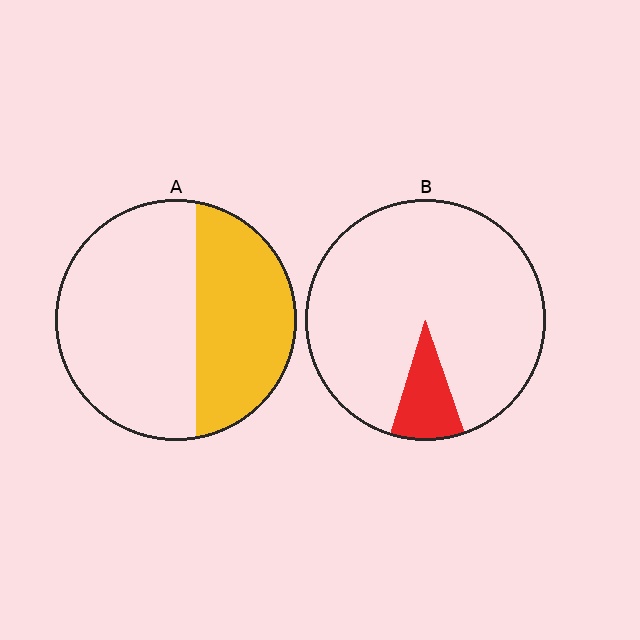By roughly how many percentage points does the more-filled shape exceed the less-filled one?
By roughly 30 percentage points (A over B).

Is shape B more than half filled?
No.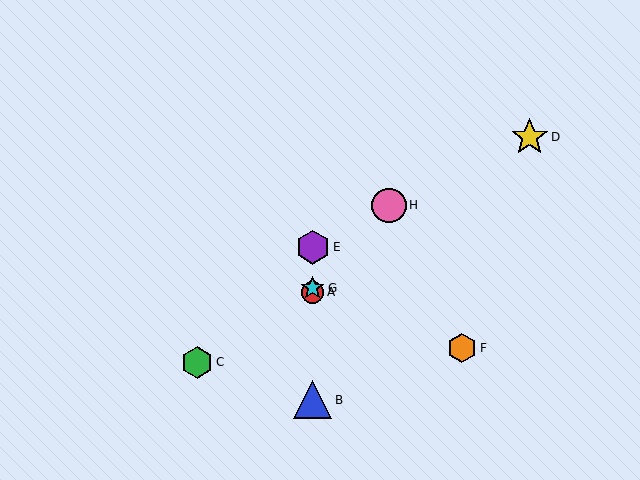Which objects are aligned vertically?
Objects A, B, E, G are aligned vertically.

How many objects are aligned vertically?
4 objects (A, B, E, G) are aligned vertically.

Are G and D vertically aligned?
No, G is at x≈313 and D is at x≈530.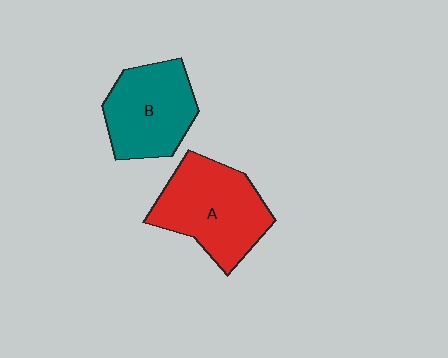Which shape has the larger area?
Shape A (red).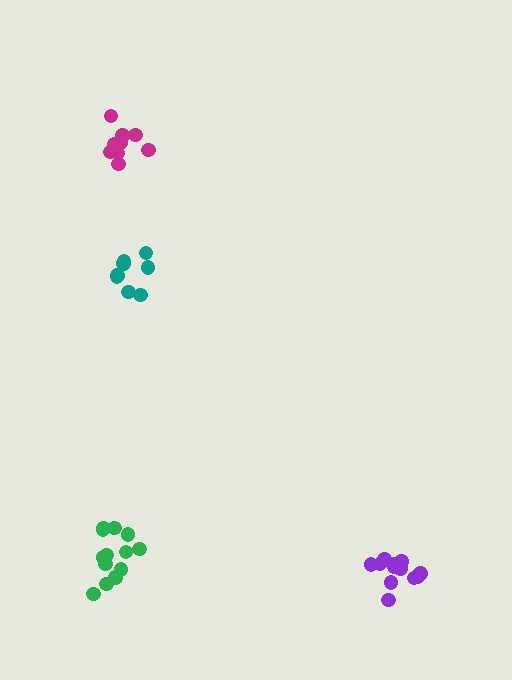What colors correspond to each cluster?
The clusters are colored: magenta, green, teal, purple.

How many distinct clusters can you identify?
There are 4 distinct clusters.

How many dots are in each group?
Group 1: 9 dots, Group 2: 13 dots, Group 3: 8 dots, Group 4: 13 dots (43 total).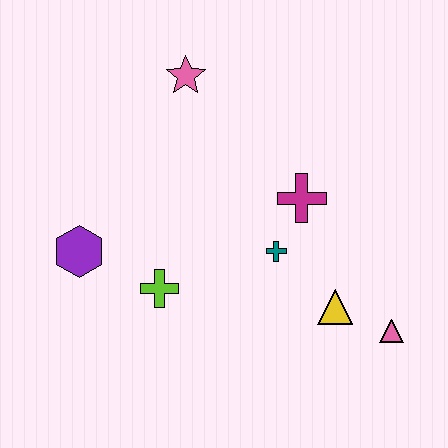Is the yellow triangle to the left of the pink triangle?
Yes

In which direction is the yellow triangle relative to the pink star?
The yellow triangle is below the pink star.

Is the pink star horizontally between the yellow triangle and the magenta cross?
No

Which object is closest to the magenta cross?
The teal cross is closest to the magenta cross.